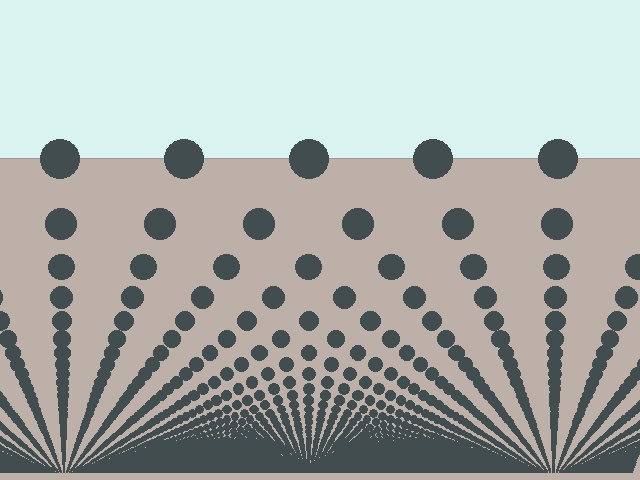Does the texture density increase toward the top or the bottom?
Density increases toward the bottom.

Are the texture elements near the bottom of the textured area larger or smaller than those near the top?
Smaller. The gradient is inverted — elements near the bottom are smaller and denser.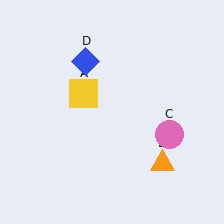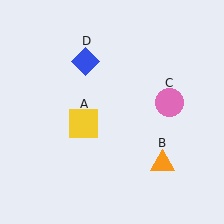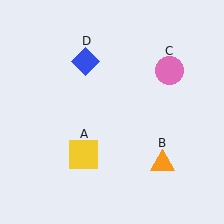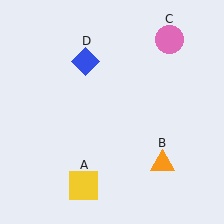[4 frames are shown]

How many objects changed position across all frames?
2 objects changed position: yellow square (object A), pink circle (object C).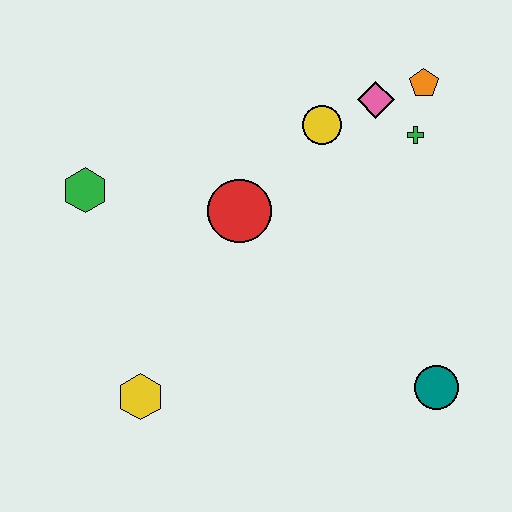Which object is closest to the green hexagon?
The red circle is closest to the green hexagon.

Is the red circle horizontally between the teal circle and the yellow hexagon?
Yes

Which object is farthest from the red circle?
The teal circle is farthest from the red circle.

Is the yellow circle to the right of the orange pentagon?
No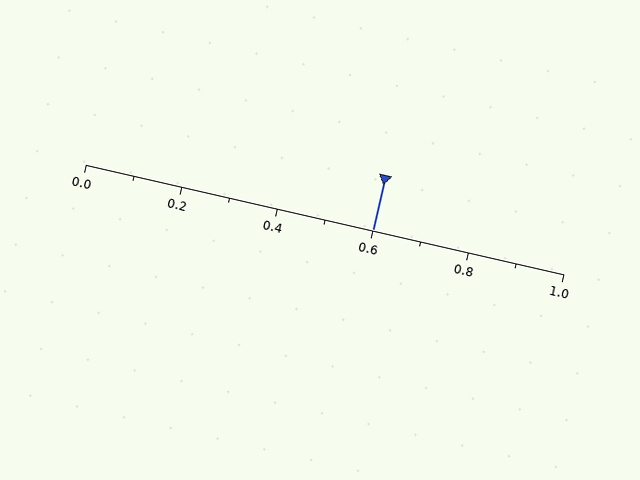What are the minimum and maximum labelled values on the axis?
The axis runs from 0.0 to 1.0.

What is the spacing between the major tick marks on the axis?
The major ticks are spaced 0.2 apart.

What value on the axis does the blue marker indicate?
The marker indicates approximately 0.6.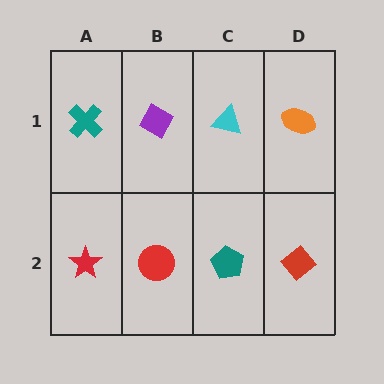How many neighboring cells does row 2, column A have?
2.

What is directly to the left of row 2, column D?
A teal pentagon.